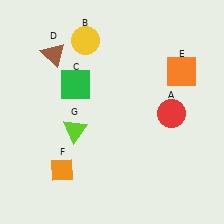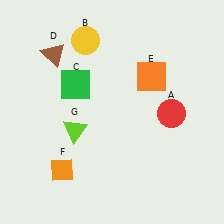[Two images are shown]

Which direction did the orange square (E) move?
The orange square (E) moved left.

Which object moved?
The orange square (E) moved left.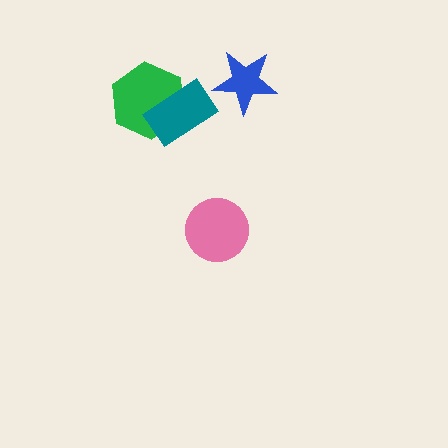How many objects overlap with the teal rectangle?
1 object overlaps with the teal rectangle.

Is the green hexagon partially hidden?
Yes, it is partially covered by another shape.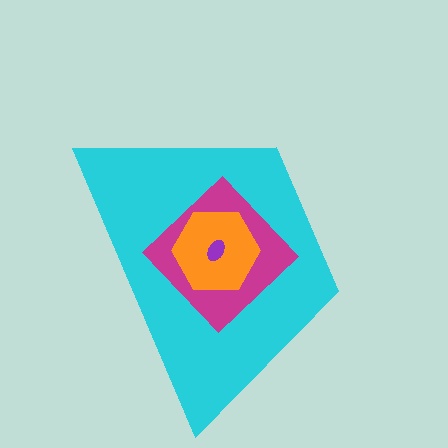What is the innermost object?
The purple ellipse.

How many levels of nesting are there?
4.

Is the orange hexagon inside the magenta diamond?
Yes.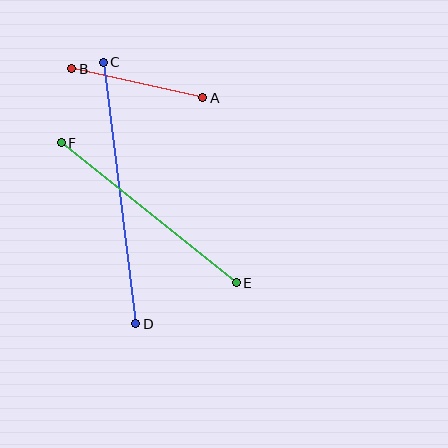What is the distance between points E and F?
The distance is approximately 224 pixels.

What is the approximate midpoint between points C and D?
The midpoint is at approximately (119, 193) pixels.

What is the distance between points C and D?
The distance is approximately 264 pixels.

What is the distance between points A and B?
The distance is approximately 134 pixels.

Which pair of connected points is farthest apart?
Points C and D are farthest apart.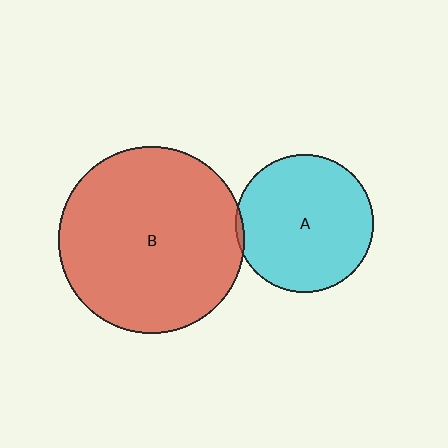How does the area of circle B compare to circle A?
Approximately 1.8 times.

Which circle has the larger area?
Circle B (red).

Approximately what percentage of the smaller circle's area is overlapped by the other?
Approximately 5%.